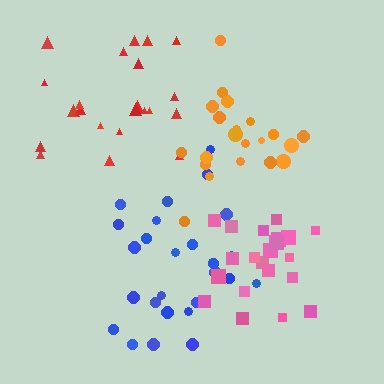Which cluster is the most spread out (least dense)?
Blue.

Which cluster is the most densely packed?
Pink.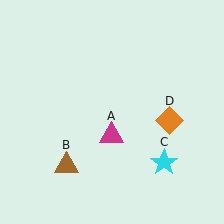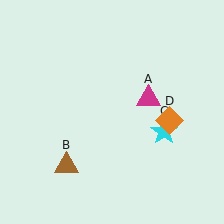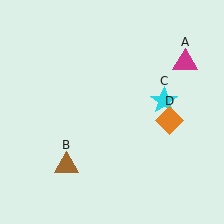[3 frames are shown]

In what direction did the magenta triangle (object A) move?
The magenta triangle (object A) moved up and to the right.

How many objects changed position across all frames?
2 objects changed position: magenta triangle (object A), cyan star (object C).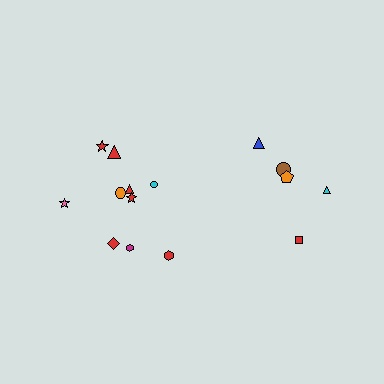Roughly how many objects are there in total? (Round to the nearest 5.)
Roughly 15 objects in total.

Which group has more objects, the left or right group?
The left group.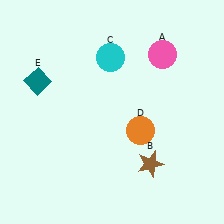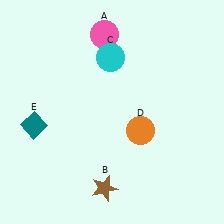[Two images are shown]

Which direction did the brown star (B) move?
The brown star (B) moved left.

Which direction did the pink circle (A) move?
The pink circle (A) moved left.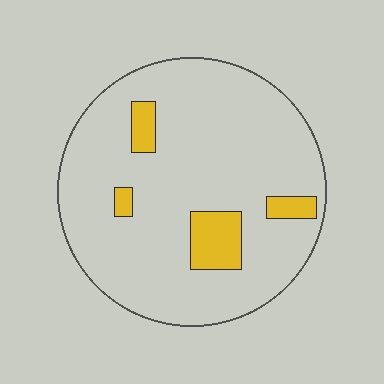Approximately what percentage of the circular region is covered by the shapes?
Approximately 10%.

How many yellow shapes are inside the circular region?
4.